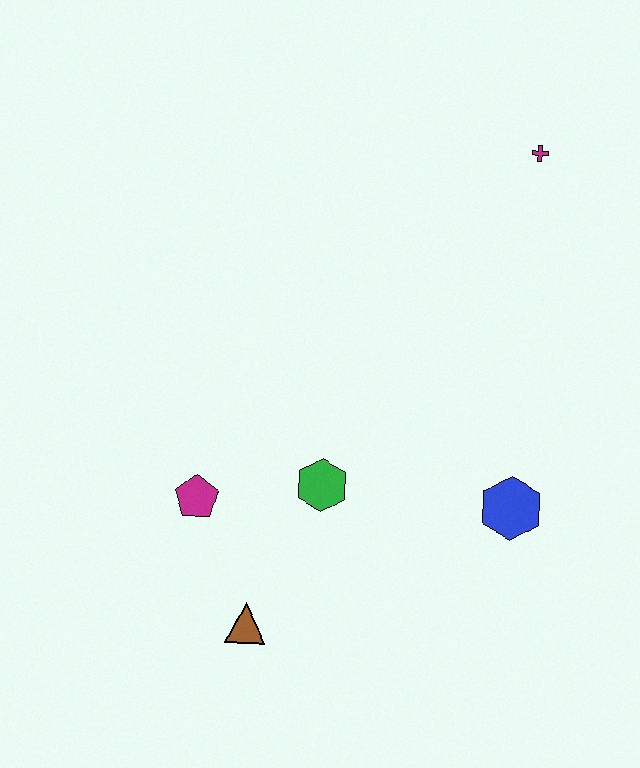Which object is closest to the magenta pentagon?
The green hexagon is closest to the magenta pentagon.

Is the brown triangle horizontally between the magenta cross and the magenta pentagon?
Yes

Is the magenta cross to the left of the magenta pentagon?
No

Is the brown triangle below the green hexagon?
Yes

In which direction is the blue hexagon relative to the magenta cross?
The blue hexagon is below the magenta cross.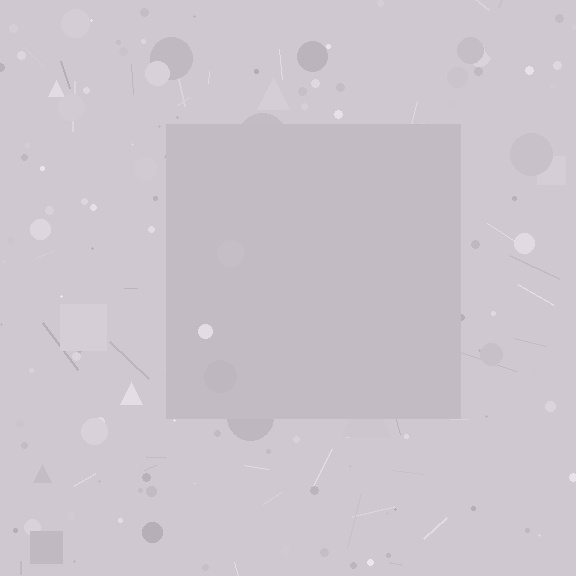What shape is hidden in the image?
A square is hidden in the image.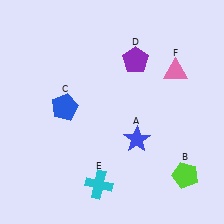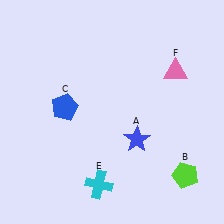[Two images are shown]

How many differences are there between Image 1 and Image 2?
There is 1 difference between the two images.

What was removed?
The purple pentagon (D) was removed in Image 2.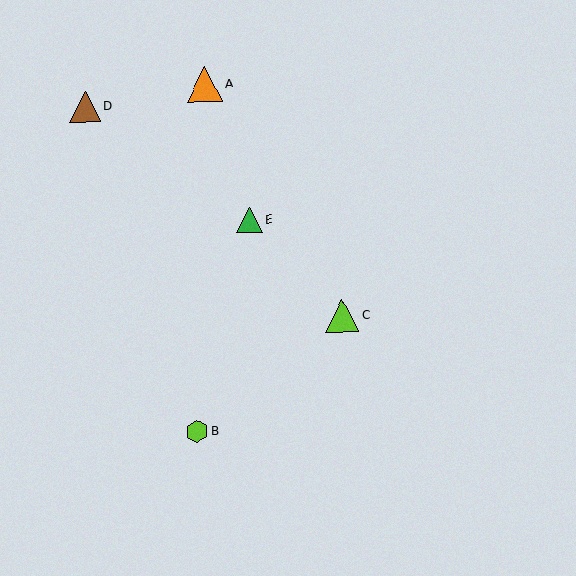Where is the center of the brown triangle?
The center of the brown triangle is at (85, 107).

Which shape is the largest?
The orange triangle (labeled A) is the largest.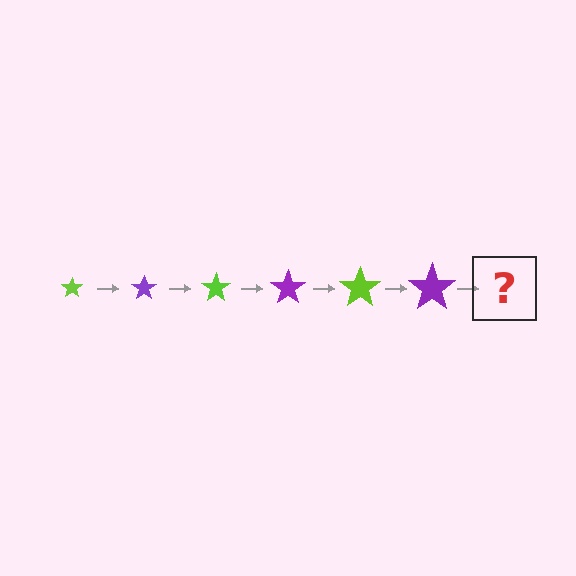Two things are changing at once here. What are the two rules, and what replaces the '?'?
The two rules are that the star grows larger each step and the color cycles through lime and purple. The '?' should be a lime star, larger than the previous one.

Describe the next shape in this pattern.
It should be a lime star, larger than the previous one.